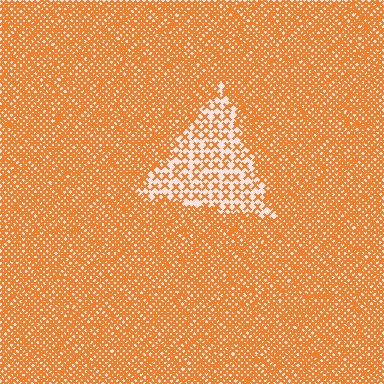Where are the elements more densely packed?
The elements are more densely packed outside the triangle boundary.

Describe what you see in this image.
The image contains small orange elements arranged at two different densities. A triangle-shaped region is visible where the elements are less densely packed than the surrounding area.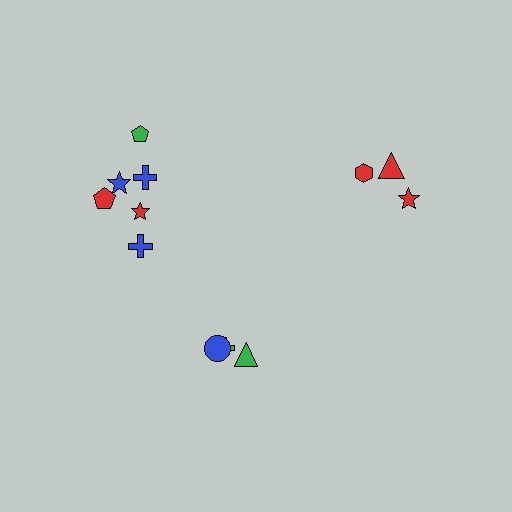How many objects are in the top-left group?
There are 6 objects.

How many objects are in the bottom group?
There are 3 objects.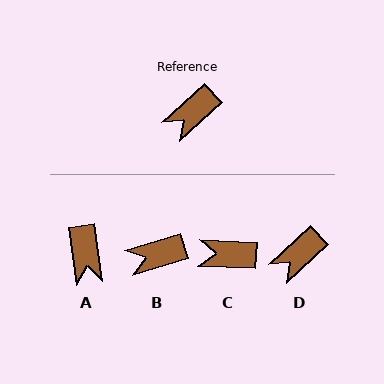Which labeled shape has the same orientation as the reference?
D.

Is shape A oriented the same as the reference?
No, it is off by about 55 degrees.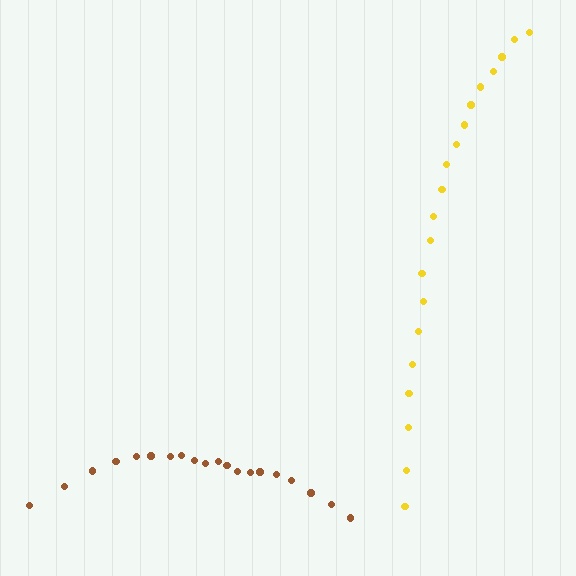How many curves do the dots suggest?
There are 2 distinct paths.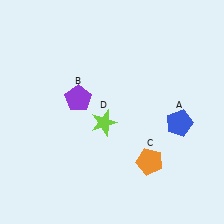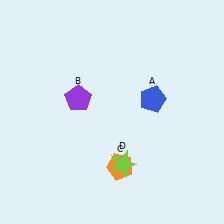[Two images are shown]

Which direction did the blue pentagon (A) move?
The blue pentagon (A) moved left.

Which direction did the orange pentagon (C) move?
The orange pentagon (C) moved left.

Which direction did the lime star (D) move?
The lime star (D) moved down.